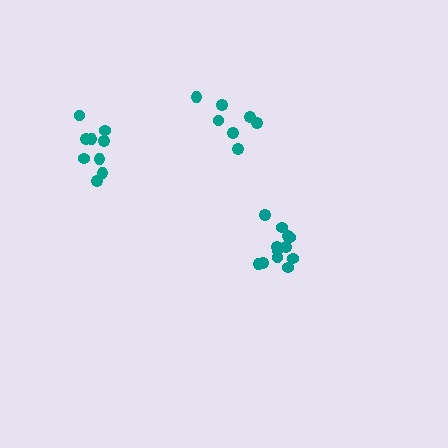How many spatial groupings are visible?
There are 3 spatial groupings.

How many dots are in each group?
Group 1: 12 dots, Group 2: 7 dots, Group 3: 9 dots (28 total).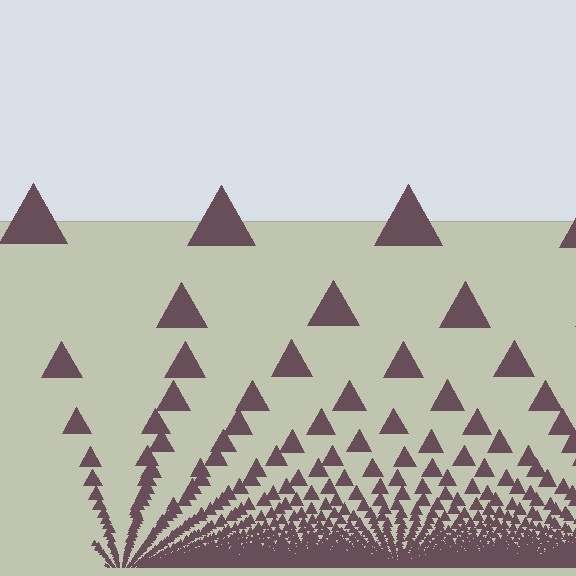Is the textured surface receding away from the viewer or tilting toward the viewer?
The surface appears to tilt toward the viewer. Texture elements get larger and sparser toward the top.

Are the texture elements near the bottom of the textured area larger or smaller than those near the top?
Smaller. The gradient is inverted — elements near the bottom are smaller and denser.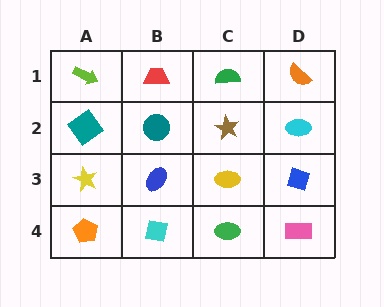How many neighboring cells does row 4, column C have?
3.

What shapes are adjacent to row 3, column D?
A cyan ellipse (row 2, column D), a pink rectangle (row 4, column D), a yellow ellipse (row 3, column C).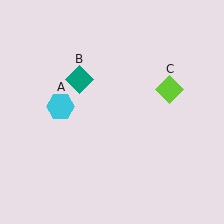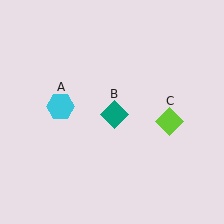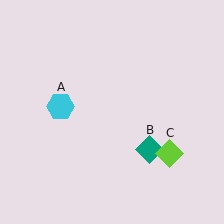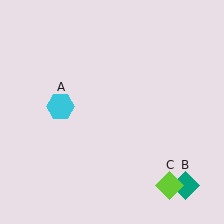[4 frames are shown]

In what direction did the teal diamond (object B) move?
The teal diamond (object B) moved down and to the right.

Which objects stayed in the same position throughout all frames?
Cyan hexagon (object A) remained stationary.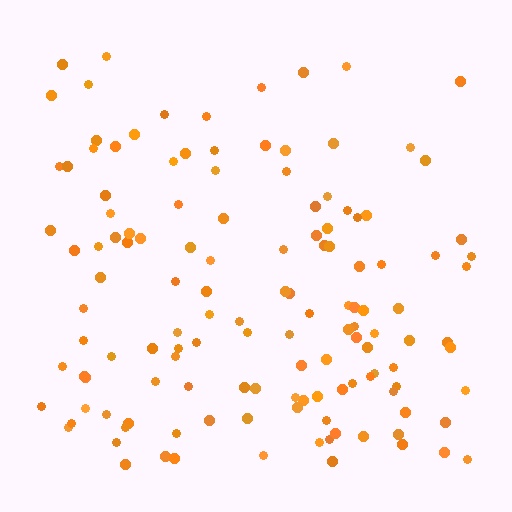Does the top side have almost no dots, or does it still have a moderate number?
Still a moderate number, just noticeably fewer than the bottom.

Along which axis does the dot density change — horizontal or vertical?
Vertical.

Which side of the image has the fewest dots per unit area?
The top.